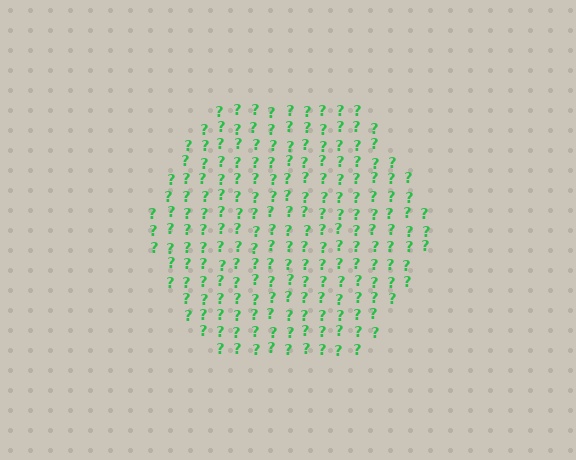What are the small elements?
The small elements are question marks.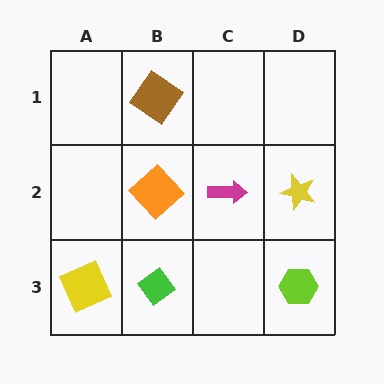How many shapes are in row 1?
1 shape.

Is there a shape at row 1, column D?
No, that cell is empty.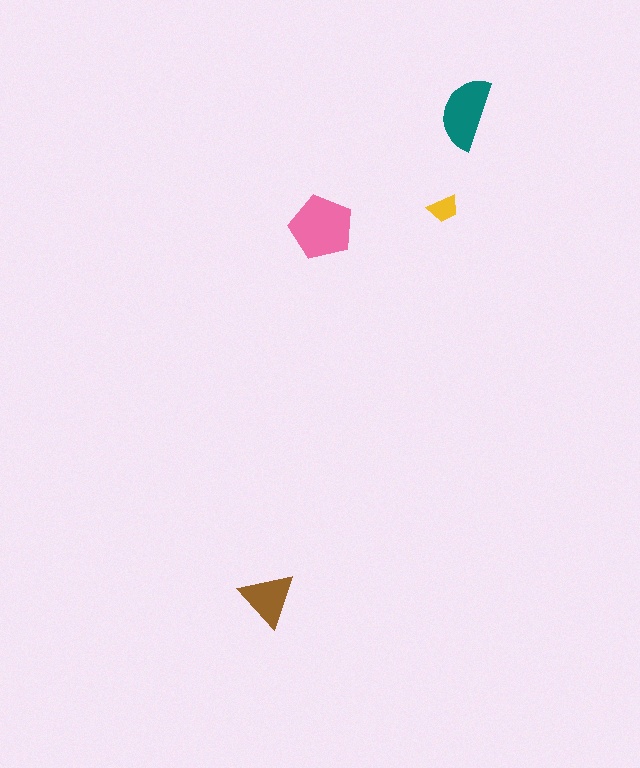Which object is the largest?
The pink pentagon.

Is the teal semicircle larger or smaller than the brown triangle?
Larger.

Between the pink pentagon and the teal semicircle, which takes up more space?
The pink pentagon.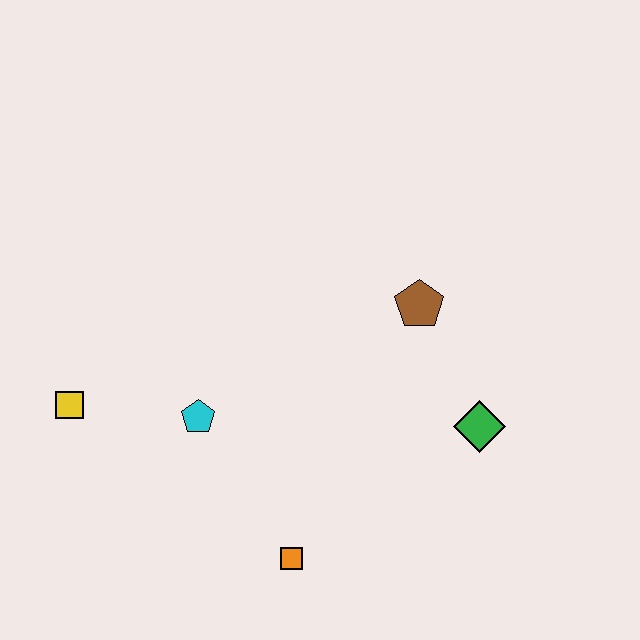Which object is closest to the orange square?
The cyan pentagon is closest to the orange square.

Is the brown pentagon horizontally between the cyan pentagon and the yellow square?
No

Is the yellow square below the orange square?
No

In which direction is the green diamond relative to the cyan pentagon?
The green diamond is to the right of the cyan pentagon.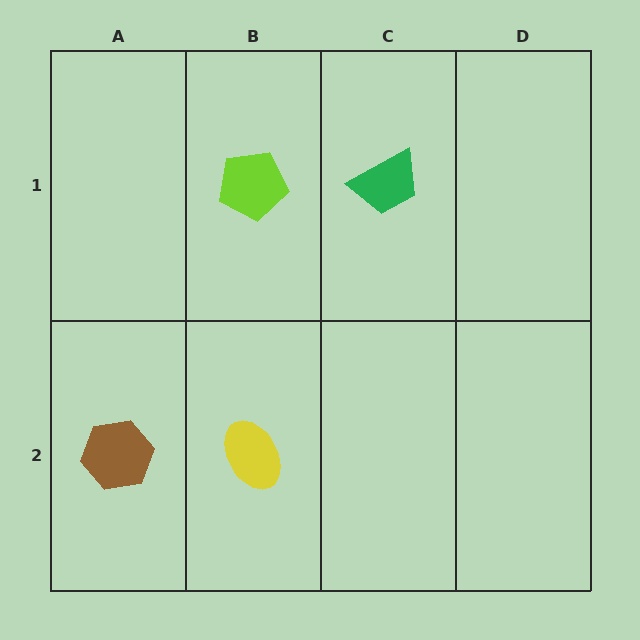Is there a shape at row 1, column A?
No, that cell is empty.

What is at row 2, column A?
A brown hexagon.